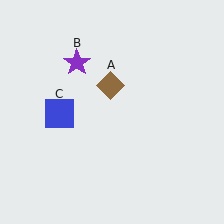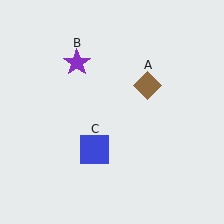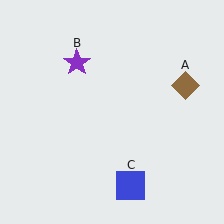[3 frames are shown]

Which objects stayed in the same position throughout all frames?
Purple star (object B) remained stationary.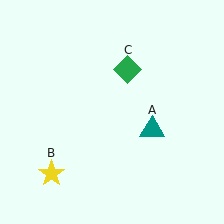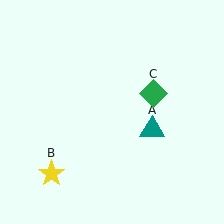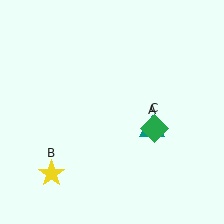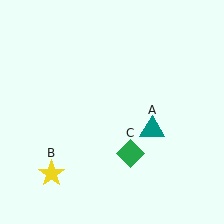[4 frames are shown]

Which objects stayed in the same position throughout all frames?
Teal triangle (object A) and yellow star (object B) remained stationary.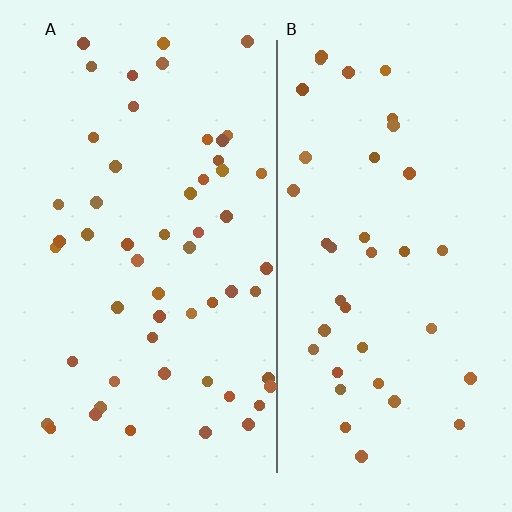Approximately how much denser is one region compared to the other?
Approximately 1.4× — region A over region B.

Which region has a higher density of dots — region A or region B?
A (the left).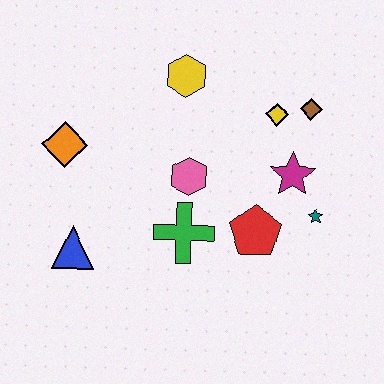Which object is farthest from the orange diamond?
The teal star is farthest from the orange diamond.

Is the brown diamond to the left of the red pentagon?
No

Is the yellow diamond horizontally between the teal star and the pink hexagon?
Yes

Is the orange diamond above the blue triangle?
Yes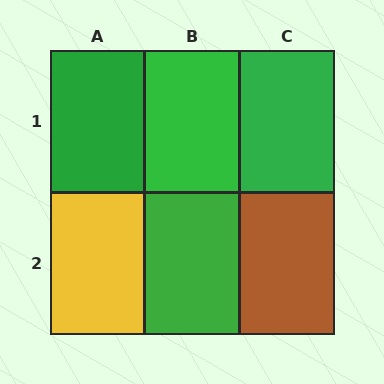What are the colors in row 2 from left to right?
Yellow, green, brown.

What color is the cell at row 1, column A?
Green.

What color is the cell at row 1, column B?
Green.